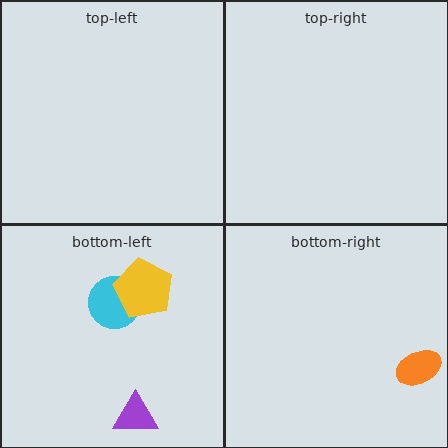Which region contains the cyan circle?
The bottom-left region.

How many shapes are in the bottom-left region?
3.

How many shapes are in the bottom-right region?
1.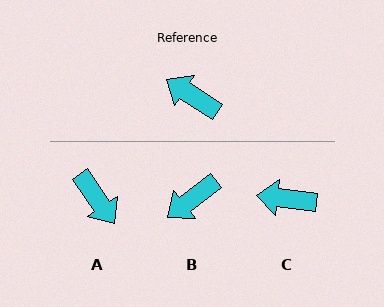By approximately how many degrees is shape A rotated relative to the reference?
Approximately 157 degrees counter-clockwise.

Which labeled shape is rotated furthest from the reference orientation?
A, about 157 degrees away.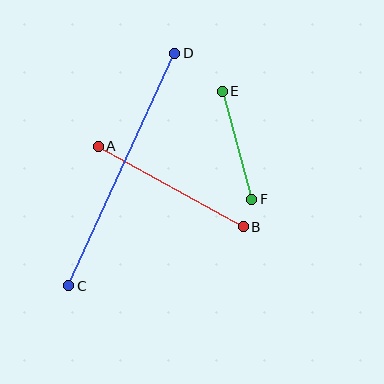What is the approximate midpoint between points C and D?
The midpoint is at approximately (122, 170) pixels.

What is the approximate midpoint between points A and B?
The midpoint is at approximately (171, 186) pixels.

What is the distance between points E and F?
The distance is approximately 112 pixels.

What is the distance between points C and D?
The distance is approximately 256 pixels.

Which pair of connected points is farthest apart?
Points C and D are farthest apart.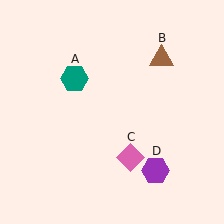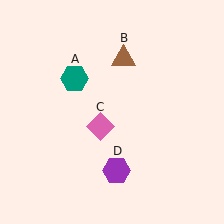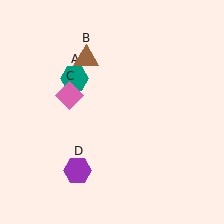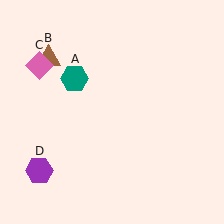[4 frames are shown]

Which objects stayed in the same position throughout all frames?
Teal hexagon (object A) remained stationary.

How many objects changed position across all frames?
3 objects changed position: brown triangle (object B), pink diamond (object C), purple hexagon (object D).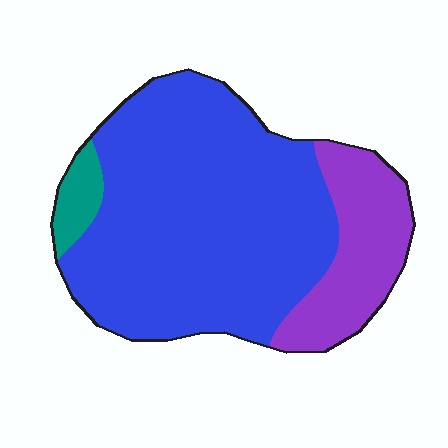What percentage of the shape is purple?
Purple covers about 20% of the shape.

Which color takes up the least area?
Teal, at roughly 5%.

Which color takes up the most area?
Blue, at roughly 75%.